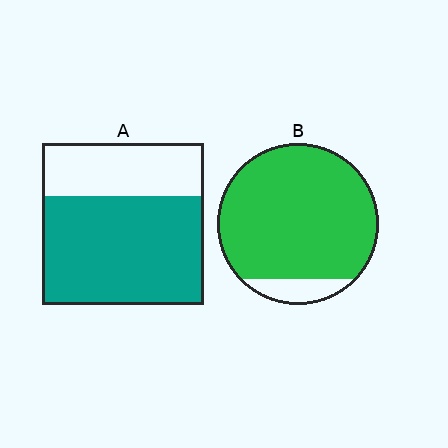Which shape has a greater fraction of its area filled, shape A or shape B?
Shape B.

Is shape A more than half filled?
Yes.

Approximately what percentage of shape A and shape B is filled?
A is approximately 65% and B is approximately 90%.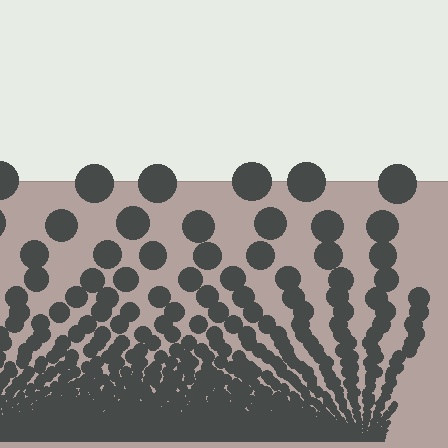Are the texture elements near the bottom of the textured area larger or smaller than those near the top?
Smaller. The gradient is inverted — elements near the bottom are smaller and denser.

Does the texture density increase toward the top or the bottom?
Density increases toward the bottom.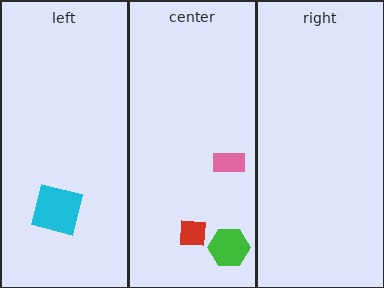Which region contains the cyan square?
The left region.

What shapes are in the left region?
The cyan square.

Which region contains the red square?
The center region.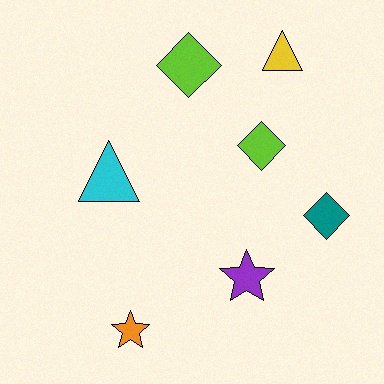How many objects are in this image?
There are 7 objects.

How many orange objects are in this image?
There is 1 orange object.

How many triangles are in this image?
There are 2 triangles.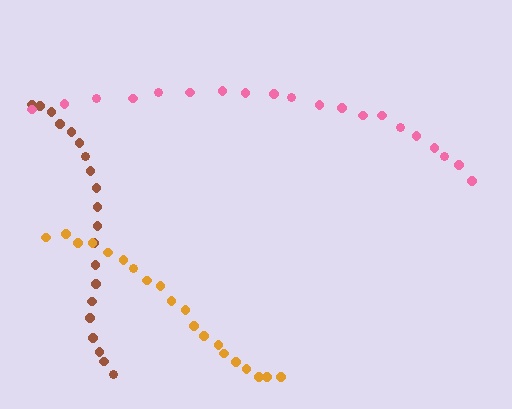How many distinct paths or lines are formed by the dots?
There are 3 distinct paths.